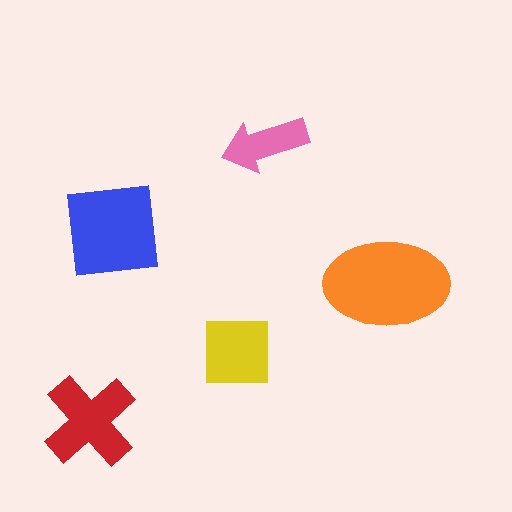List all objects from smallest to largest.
The pink arrow, the yellow square, the red cross, the blue square, the orange ellipse.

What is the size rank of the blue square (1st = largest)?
2nd.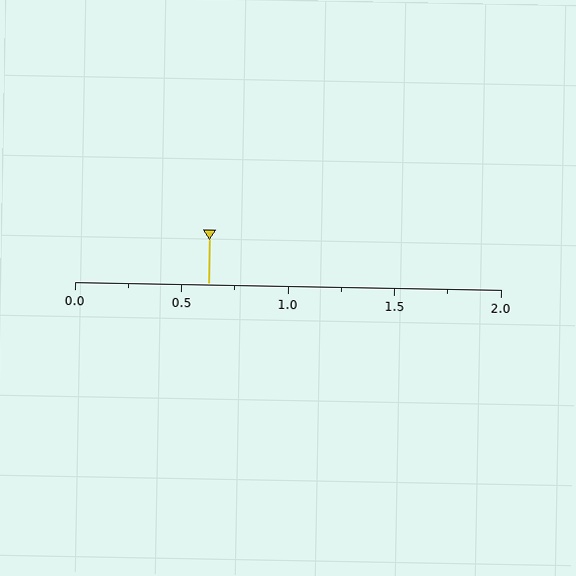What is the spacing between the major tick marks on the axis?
The major ticks are spaced 0.5 apart.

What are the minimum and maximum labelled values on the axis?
The axis runs from 0.0 to 2.0.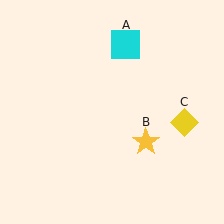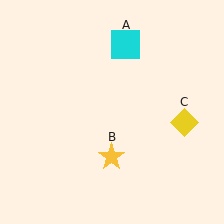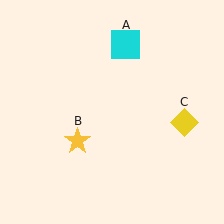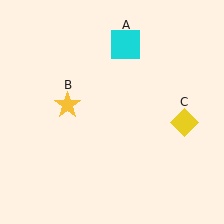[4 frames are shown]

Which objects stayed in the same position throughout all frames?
Cyan square (object A) and yellow diamond (object C) remained stationary.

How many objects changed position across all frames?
1 object changed position: yellow star (object B).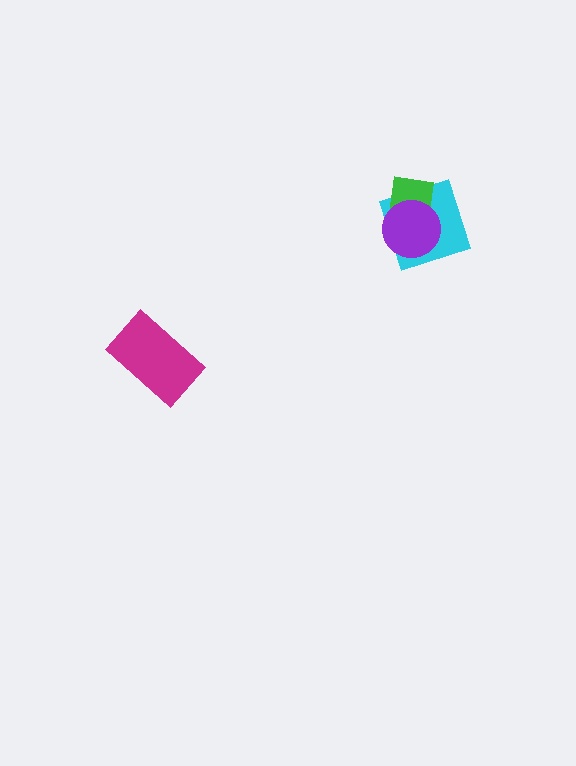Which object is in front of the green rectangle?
The purple circle is in front of the green rectangle.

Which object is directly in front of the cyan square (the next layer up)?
The green rectangle is directly in front of the cyan square.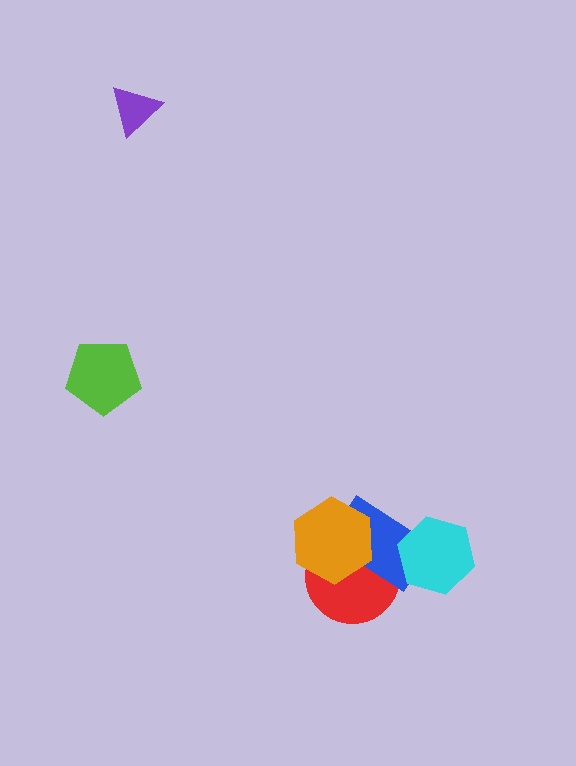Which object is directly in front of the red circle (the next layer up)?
The blue rectangle is directly in front of the red circle.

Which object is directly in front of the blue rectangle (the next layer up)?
The cyan hexagon is directly in front of the blue rectangle.